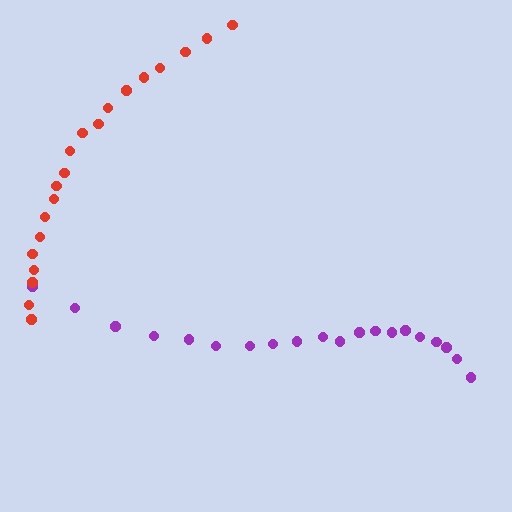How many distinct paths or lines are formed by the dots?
There are 2 distinct paths.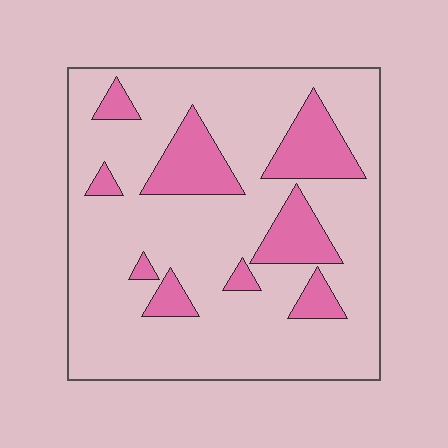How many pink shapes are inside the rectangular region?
9.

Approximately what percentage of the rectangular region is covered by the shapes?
Approximately 20%.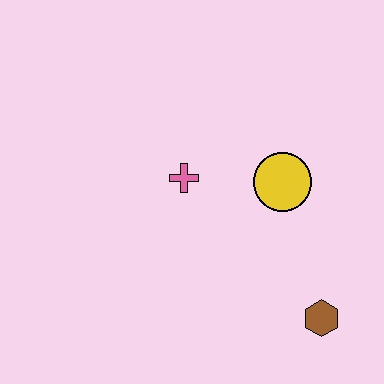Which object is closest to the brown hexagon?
The yellow circle is closest to the brown hexagon.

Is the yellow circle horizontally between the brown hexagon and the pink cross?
Yes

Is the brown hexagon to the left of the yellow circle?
No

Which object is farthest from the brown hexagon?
The pink cross is farthest from the brown hexagon.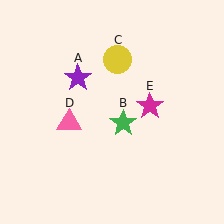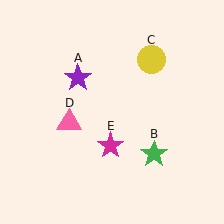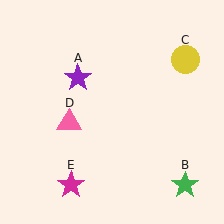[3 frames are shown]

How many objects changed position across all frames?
3 objects changed position: green star (object B), yellow circle (object C), magenta star (object E).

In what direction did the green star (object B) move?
The green star (object B) moved down and to the right.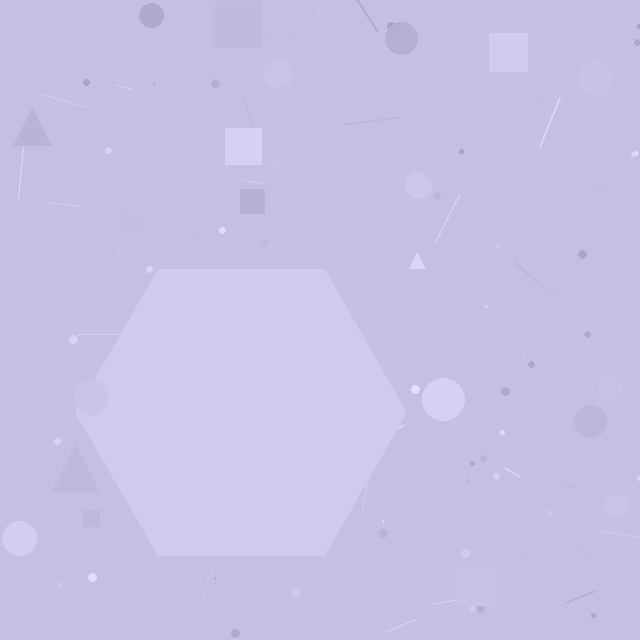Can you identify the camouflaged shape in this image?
The camouflaged shape is a hexagon.